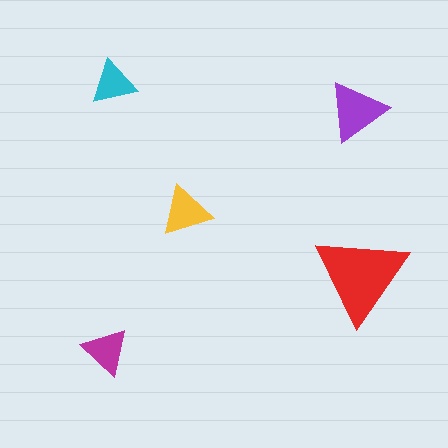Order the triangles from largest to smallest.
the red one, the purple one, the yellow one, the magenta one, the cyan one.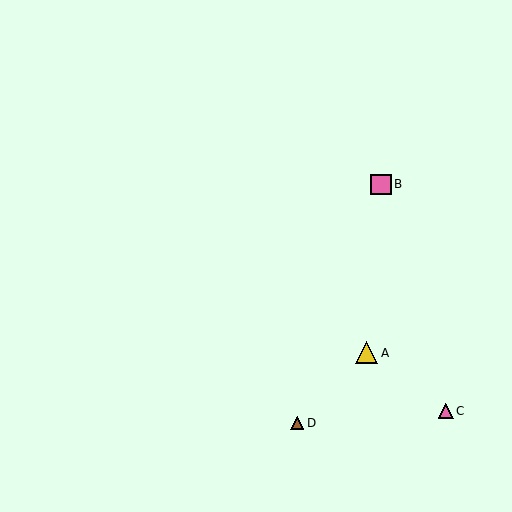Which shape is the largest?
The yellow triangle (labeled A) is the largest.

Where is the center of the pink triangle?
The center of the pink triangle is at (446, 411).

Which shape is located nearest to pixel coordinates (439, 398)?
The pink triangle (labeled C) at (446, 411) is nearest to that location.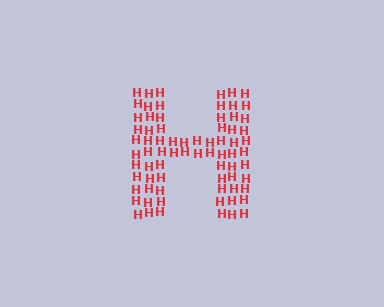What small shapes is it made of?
It is made of small letter H's.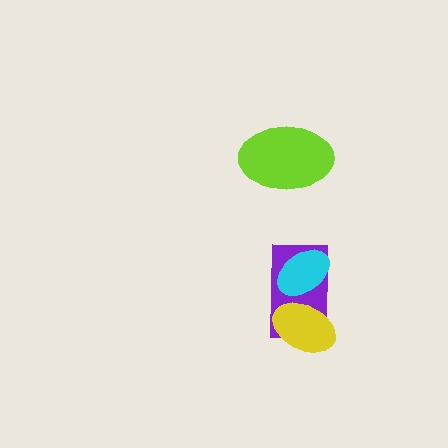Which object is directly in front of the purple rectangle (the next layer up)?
The cyan ellipse is directly in front of the purple rectangle.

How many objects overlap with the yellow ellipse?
2 objects overlap with the yellow ellipse.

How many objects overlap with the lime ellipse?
0 objects overlap with the lime ellipse.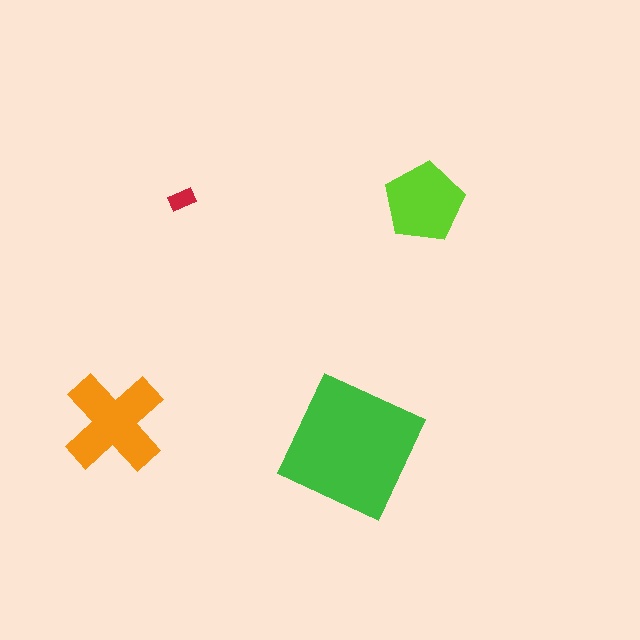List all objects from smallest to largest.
The red rectangle, the lime pentagon, the orange cross, the green square.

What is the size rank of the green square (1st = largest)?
1st.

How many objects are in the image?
There are 4 objects in the image.